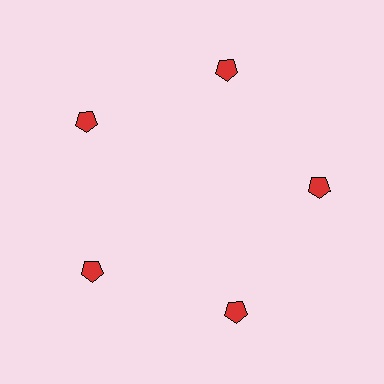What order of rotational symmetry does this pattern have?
This pattern has 5-fold rotational symmetry.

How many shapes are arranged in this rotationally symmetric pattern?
There are 5 shapes, arranged in 5 groups of 1.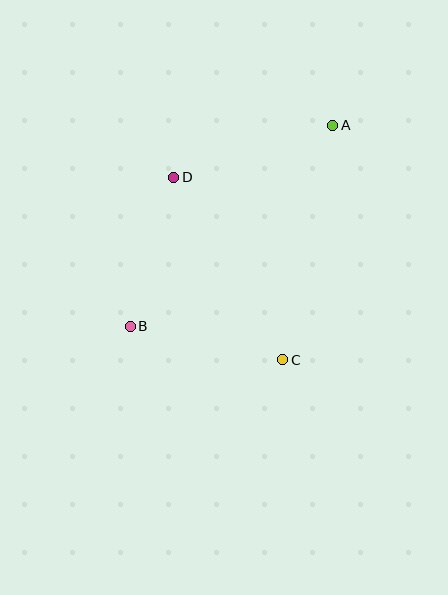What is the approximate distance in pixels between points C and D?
The distance between C and D is approximately 213 pixels.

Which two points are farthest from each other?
Points A and B are farthest from each other.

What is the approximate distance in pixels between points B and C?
The distance between B and C is approximately 156 pixels.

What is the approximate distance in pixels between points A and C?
The distance between A and C is approximately 240 pixels.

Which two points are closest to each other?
Points B and D are closest to each other.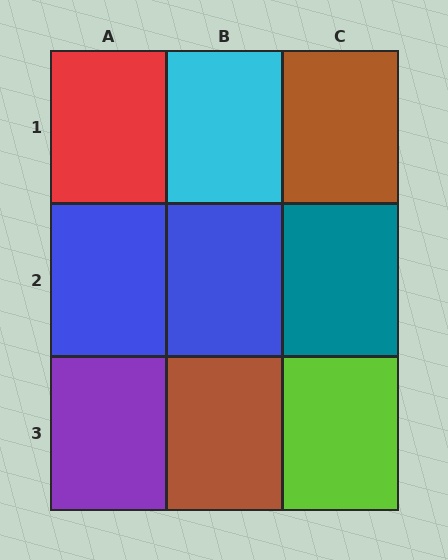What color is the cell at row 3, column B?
Brown.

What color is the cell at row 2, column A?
Blue.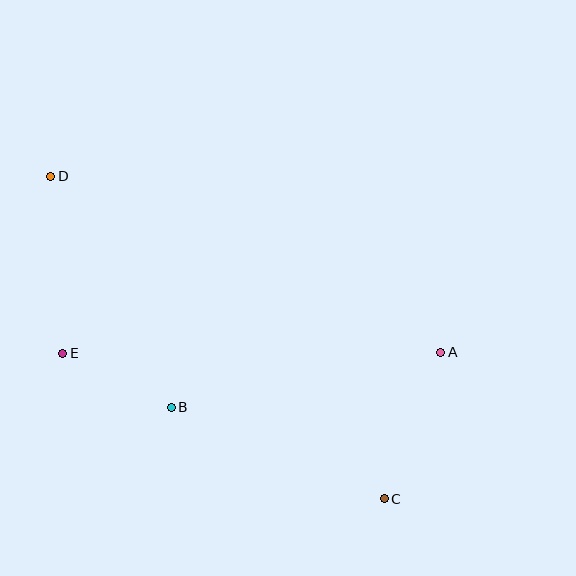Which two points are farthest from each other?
Points C and D are farthest from each other.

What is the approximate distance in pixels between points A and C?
The distance between A and C is approximately 157 pixels.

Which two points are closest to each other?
Points B and E are closest to each other.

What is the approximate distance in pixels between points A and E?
The distance between A and E is approximately 378 pixels.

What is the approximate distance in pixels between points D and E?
The distance between D and E is approximately 177 pixels.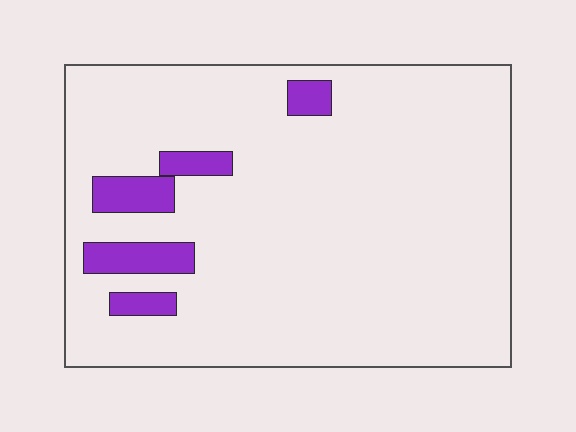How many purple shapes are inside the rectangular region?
5.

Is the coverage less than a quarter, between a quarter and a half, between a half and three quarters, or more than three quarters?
Less than a quarter.